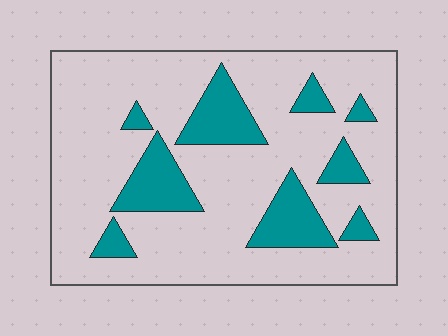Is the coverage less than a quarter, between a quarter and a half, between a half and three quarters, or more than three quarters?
Less than a quarter.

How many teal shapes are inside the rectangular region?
9.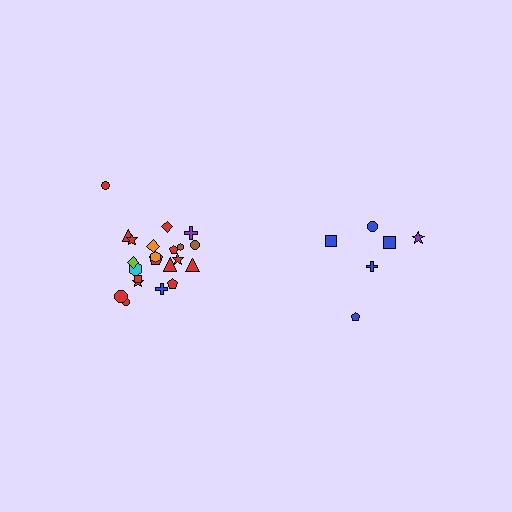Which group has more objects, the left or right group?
The left group.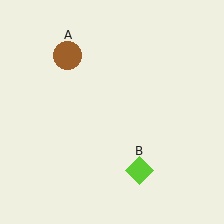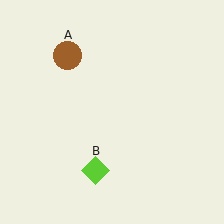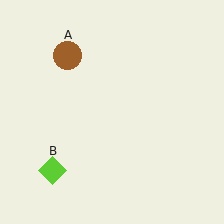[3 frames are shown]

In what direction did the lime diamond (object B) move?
The lime diamond (object B) moved left.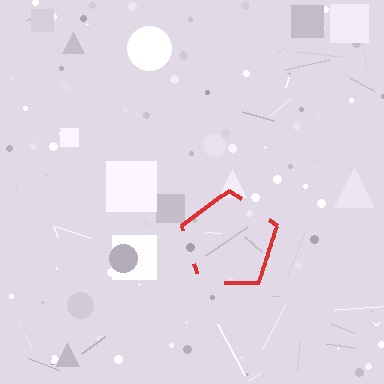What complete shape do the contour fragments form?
The contour fragments form a pentagon.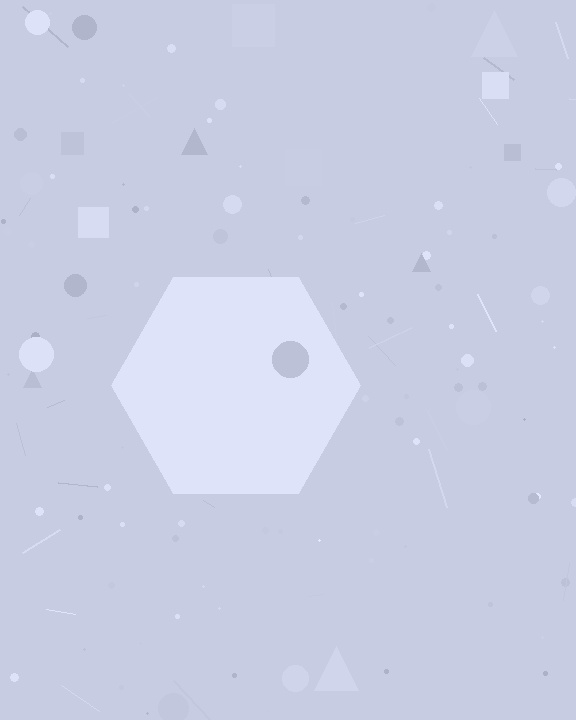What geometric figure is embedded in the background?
A hexagon is embedded in the background.